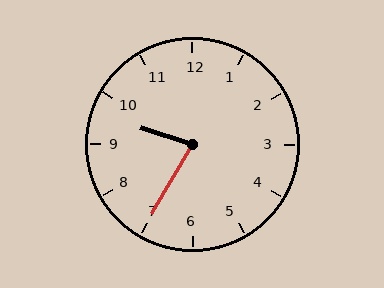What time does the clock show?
9:35.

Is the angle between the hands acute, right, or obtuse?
It is acute.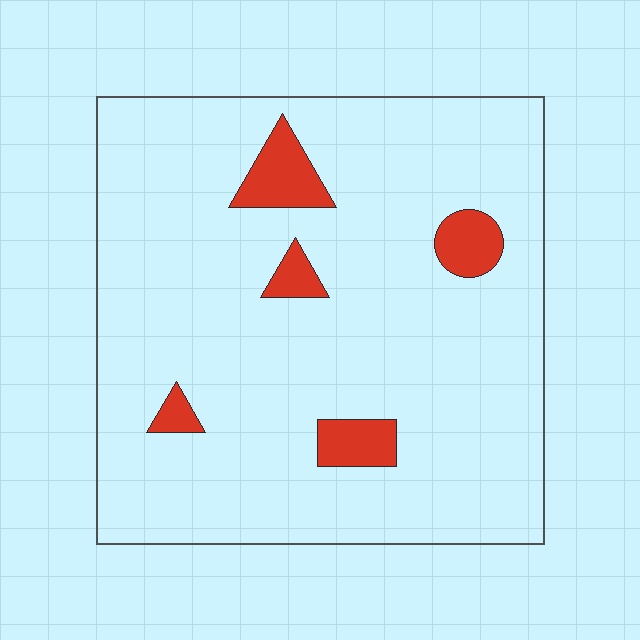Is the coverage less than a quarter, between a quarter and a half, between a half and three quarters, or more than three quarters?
Less than a quarter.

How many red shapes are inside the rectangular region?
5.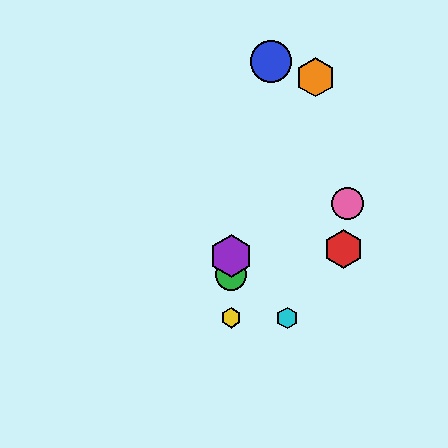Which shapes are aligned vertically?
The green circle, the yellow hexagon, the purple hexagon are aligned vertically.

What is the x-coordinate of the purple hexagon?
The purple hexagon is at x≈231.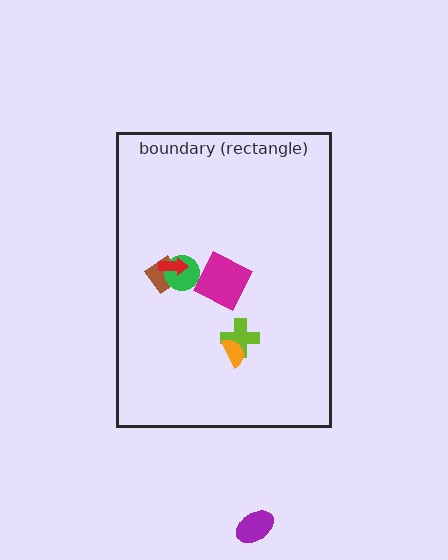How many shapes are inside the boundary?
6 inside, 1 outside.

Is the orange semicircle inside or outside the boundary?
Inside.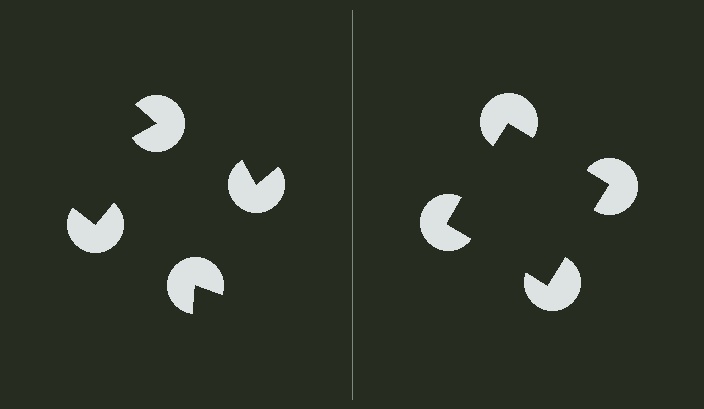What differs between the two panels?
The pac-man discs are positioned identically on both sides; only the wedge orientations differ. On the right they align to a square; on the left they are misaligned.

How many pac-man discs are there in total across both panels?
8 — 4 on each side.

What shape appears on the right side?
An illusory square.